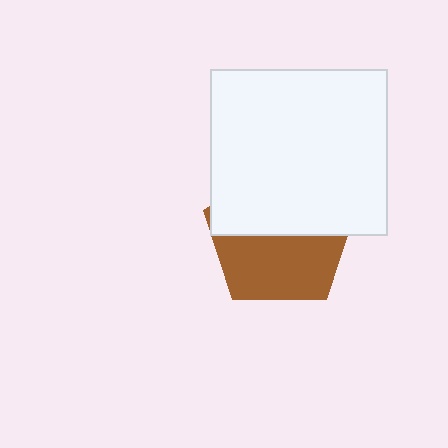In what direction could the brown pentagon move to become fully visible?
The brown pentagon could move down. That would shift it out from behind the white rectangle entirely.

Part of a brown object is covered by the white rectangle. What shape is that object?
It is a pentagon.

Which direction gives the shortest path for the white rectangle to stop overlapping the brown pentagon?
Moving up gives the shortest separation.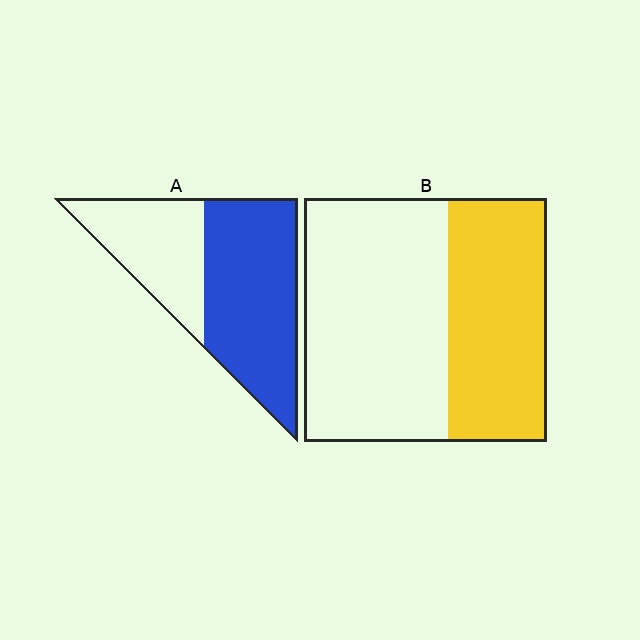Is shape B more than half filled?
No.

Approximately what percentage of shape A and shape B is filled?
A is approximately 60% and B is approximately 40%.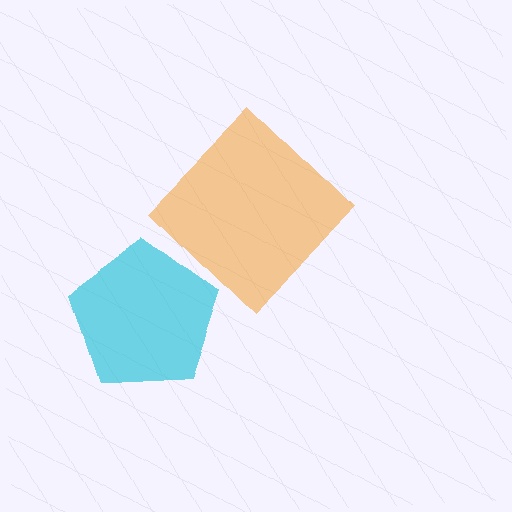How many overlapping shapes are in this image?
There are 2 overlapping shapes in the image.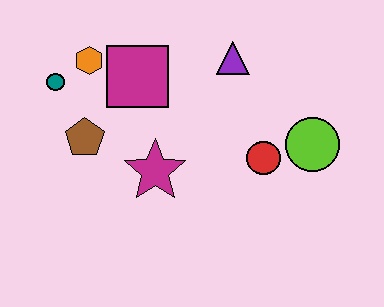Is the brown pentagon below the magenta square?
Yes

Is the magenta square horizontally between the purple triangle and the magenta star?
No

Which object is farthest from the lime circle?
The teal circle is farthest from the lime circle.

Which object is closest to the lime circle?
The red circle is closest to the lime circle.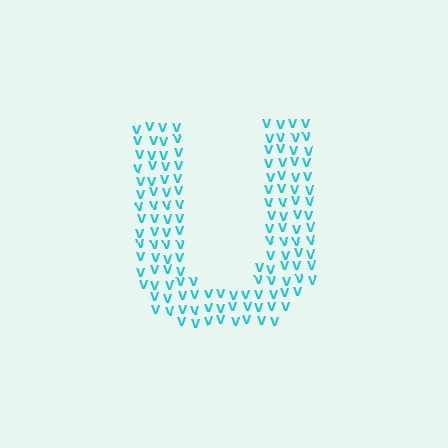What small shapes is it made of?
It is made of small letter V's.